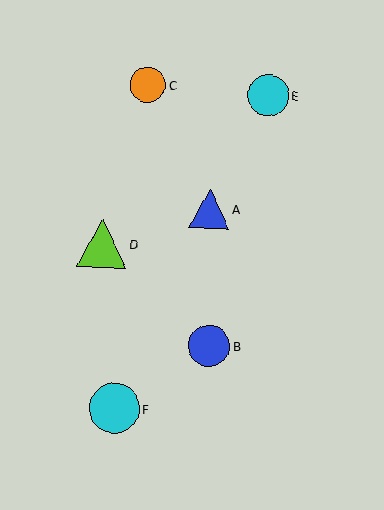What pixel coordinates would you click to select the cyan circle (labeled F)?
Click at (114, 408) to select the cyan circle F.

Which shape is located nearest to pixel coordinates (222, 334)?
The blue circle (labeled B) at (209, 346) is nearest to that location.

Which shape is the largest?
The cyan circle (labeled F) is the largest.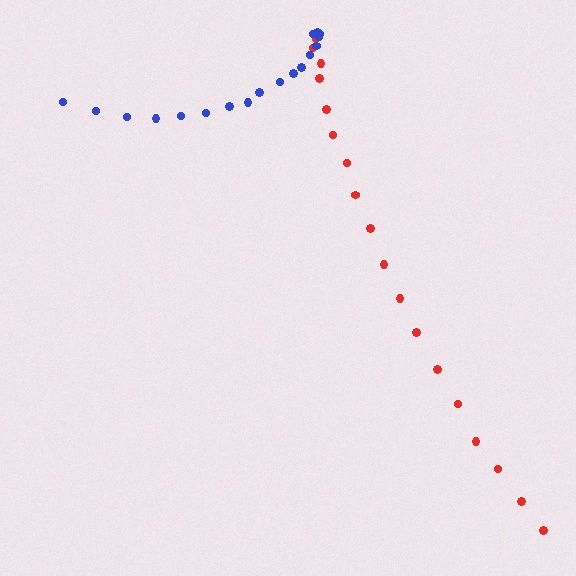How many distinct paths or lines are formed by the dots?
There are 2 distinct paths.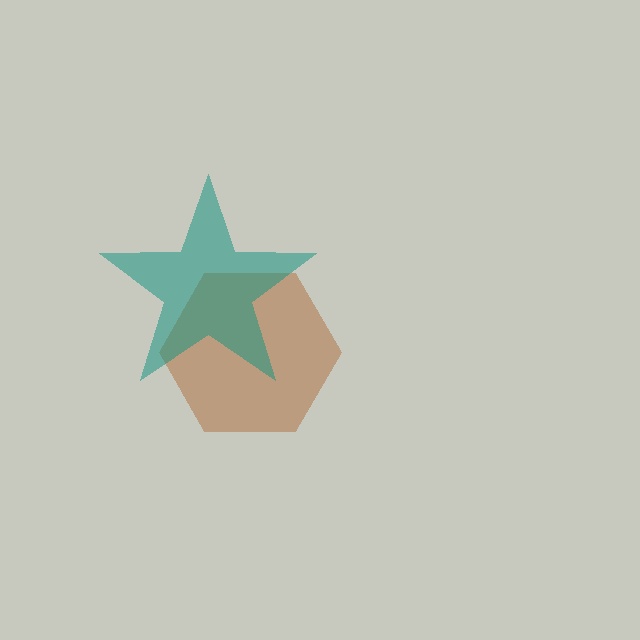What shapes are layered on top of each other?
The layered shapes are: a brown hexagon, a teal star.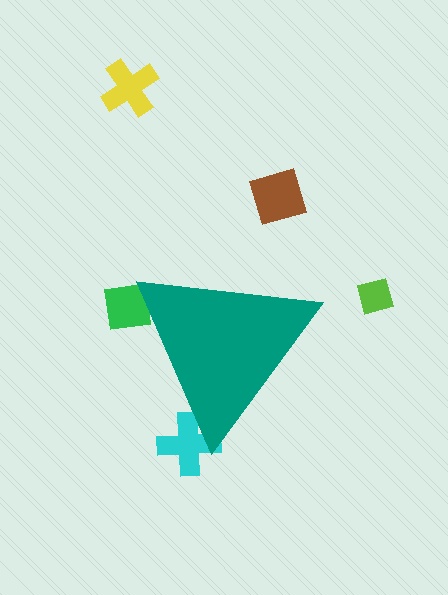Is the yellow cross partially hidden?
No, the yellow cross is fully visible.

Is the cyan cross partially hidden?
Yes, the cyan cross is partially hidden behind the teal triangle.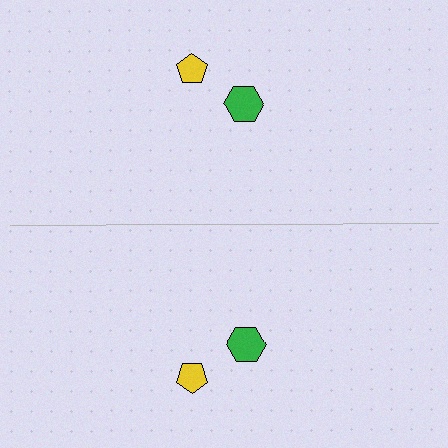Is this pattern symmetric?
Yes, this pattern has bilateral (reflection) symmetry.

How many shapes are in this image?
There are 4 shapes in this image.